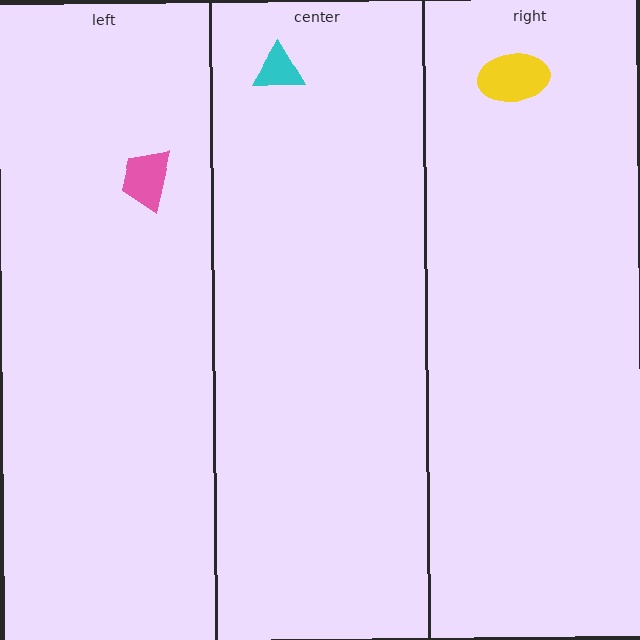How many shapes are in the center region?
1.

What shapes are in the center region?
The cyan triangle.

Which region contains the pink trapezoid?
The left region.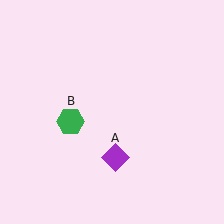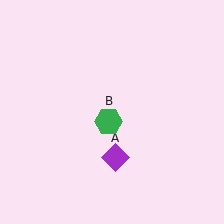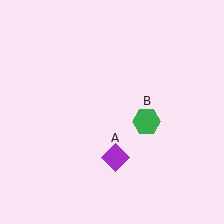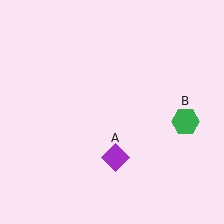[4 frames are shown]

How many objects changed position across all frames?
1 object changed position: green hexagon (object B).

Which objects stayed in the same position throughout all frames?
Purple diamond (object A) remained stationary.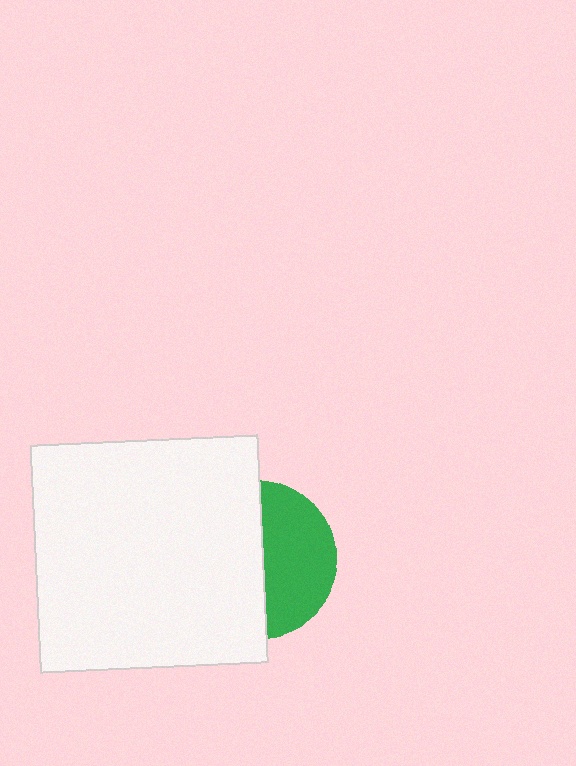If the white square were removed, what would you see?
You would see the complete green circle.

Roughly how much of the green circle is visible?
About half of it is visible (roughly 45%).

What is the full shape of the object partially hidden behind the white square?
The partially hidden object is a green circle.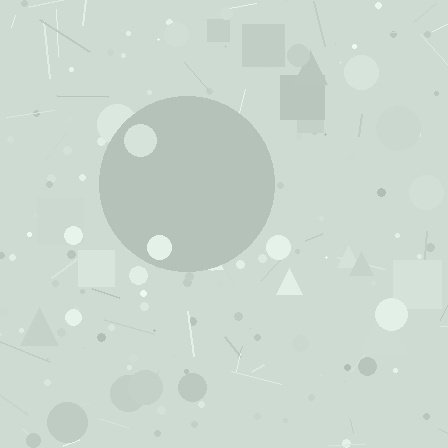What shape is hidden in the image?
A circle is hidden in the image.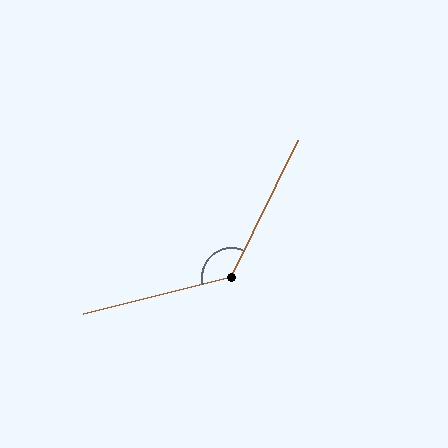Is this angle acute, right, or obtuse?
It is obtuse.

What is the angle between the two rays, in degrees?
Approximately 130 degrees.